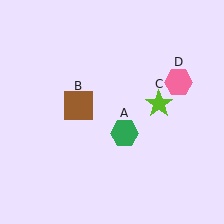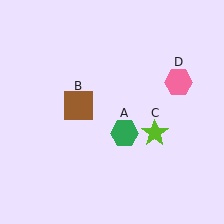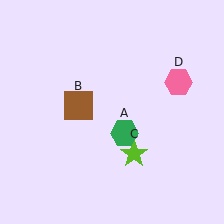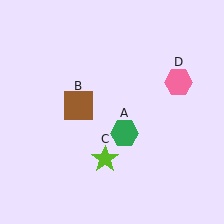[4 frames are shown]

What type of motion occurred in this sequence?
The lime star (object C) rotated clockwise around the center of the scene.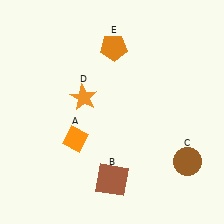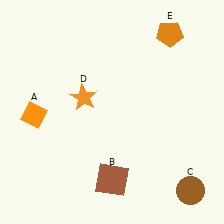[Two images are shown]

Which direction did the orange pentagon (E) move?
The orange pentagon (E) moved right.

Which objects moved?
The objects that moved are: the orange diamond (A), the brown circle (C), the orange pentagon (E).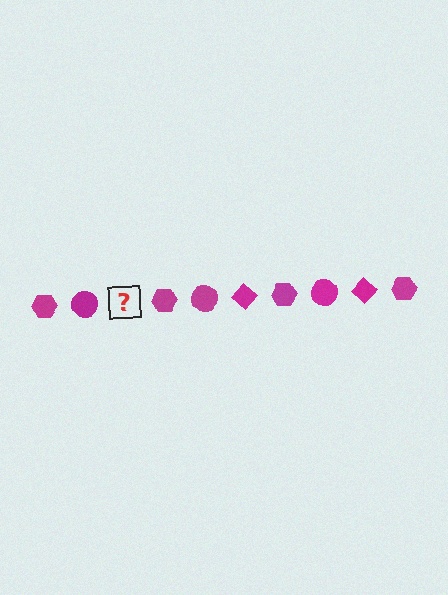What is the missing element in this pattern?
The missing element is a magenta diamond.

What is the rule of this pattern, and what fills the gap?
The rule is that the pattern cycles through hexagon, circle, diamond shapes in magenta. The gap should be filled with a magenta diamond.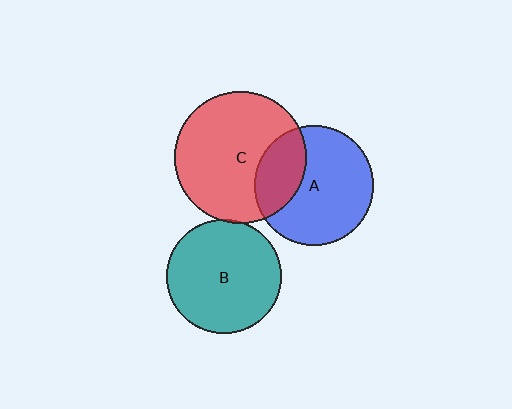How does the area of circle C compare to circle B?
Approximately 1.3 times.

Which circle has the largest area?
Circle C (red).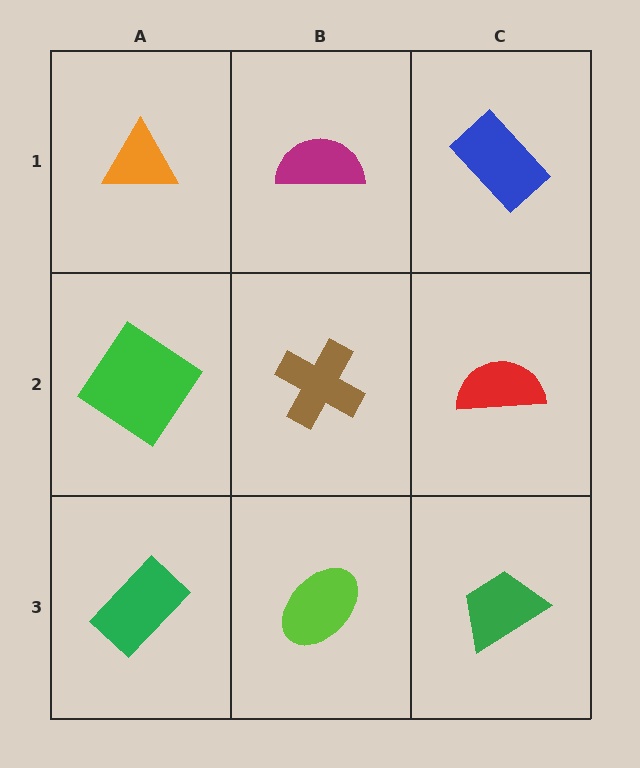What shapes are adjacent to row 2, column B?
A magenta semicircle (row 1, column B), a lime ellipse (row 3, column B), a green diamond (row 2, column A), a red semicircle (row 2, column C).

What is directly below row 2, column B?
A lime ellipse.